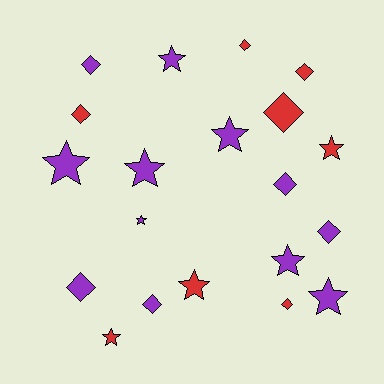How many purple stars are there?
There are 7 purple stars.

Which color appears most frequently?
Purple, with 12 objects.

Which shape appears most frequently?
Diamond, with 10 objects.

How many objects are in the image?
There are 20 objects.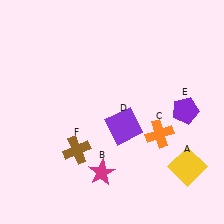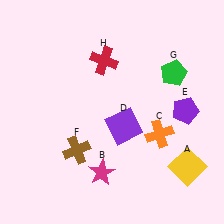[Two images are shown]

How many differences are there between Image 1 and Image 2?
There are 2 differences between the two images.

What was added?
A green pentagon (G), a red cross (H) were added in Image 2.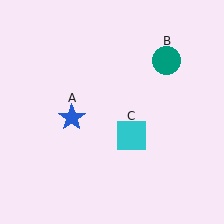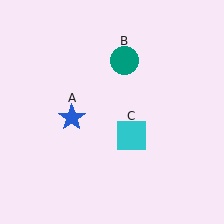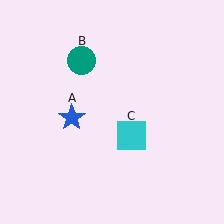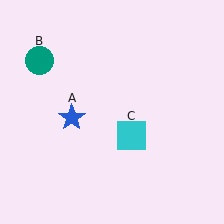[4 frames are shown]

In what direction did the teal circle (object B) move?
The teal circle (object B) moved left.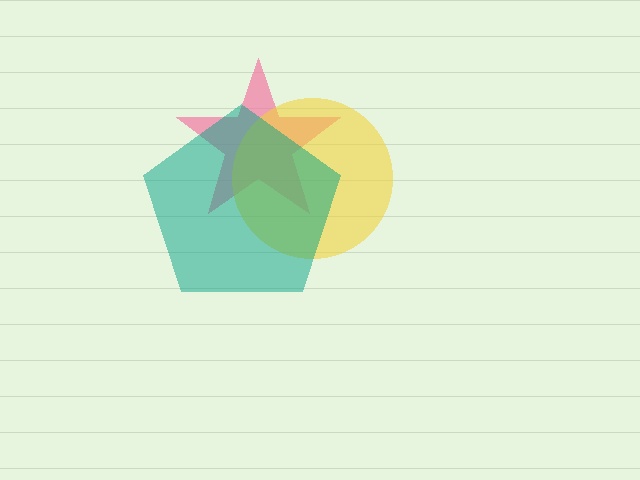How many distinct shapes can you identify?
There are 3 distinct shapes: a pink star, a yellow circle, a teal pentagon.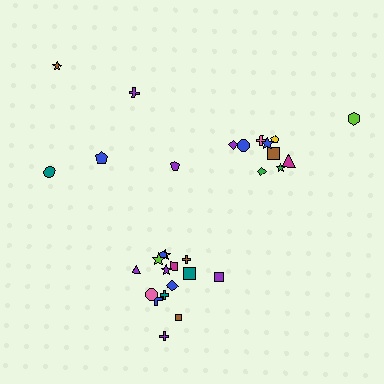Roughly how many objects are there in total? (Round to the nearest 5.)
Roughly 30 objects in total.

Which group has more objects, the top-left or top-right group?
The top-right group.